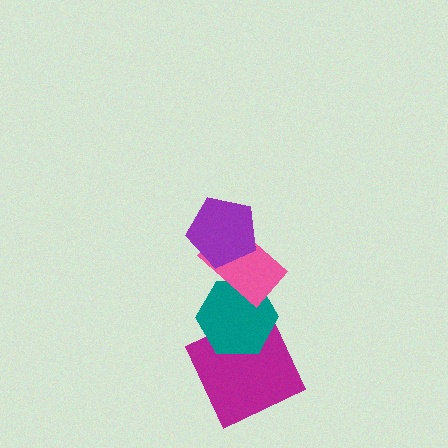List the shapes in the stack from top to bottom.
From top to bottom: the purple pentagon, the pink rectangle, the teal hexagon, the magenta square.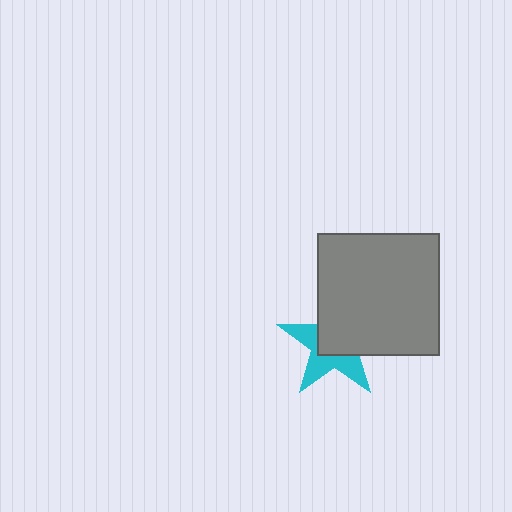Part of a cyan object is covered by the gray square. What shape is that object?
It is a star.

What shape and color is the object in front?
The object in front is a gray square.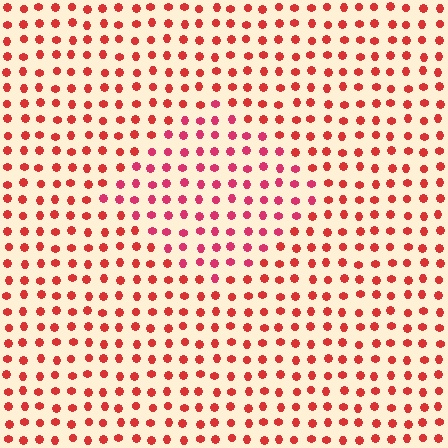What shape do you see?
I see a diamond.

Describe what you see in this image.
The image is filled with small red elements in a uniform arrangement. A diamond-shaped region is visible where the elements are tinted to a slightly different hue, forming a subtle color boundary.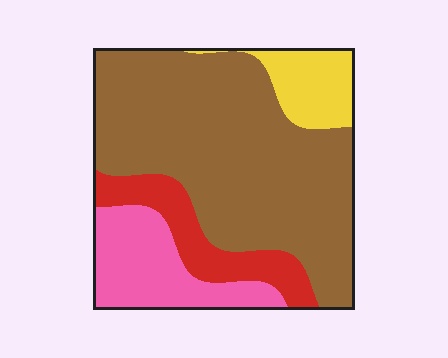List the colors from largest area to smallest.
From largest to smallest: brown, pink, red, yellow.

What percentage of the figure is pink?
Pink covers 17% of the figure.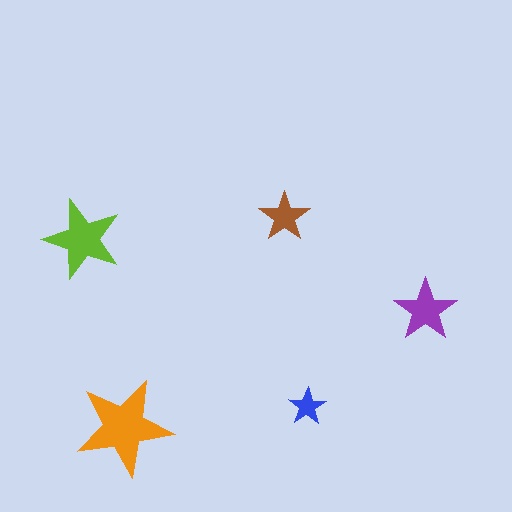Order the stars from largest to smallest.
the orange one, the lime one, the purple one, the brown one, the blue one.